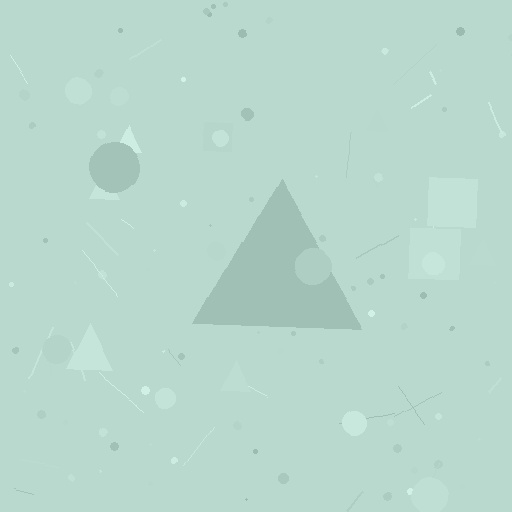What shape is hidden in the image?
A triangle is hidden in the image.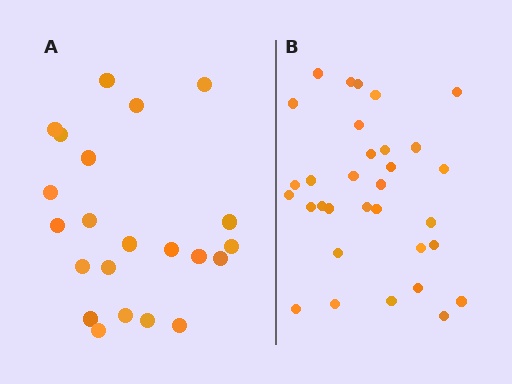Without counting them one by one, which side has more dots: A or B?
Region B (the right region) has more dots.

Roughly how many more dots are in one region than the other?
Region B has roughly 10 or so more dots than region A.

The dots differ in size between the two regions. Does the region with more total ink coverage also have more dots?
No. Region A has more total ink coverage because its dots are larger, but region B actually contains more individual dots. Total area can be misleading — the number of items is what matters here.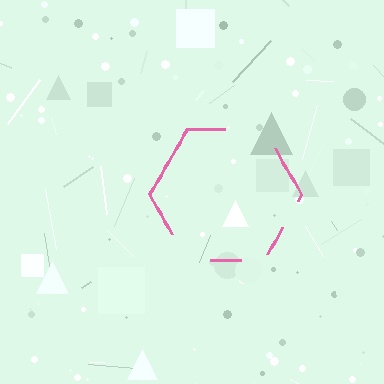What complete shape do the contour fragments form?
The contour fragments form a hexagon.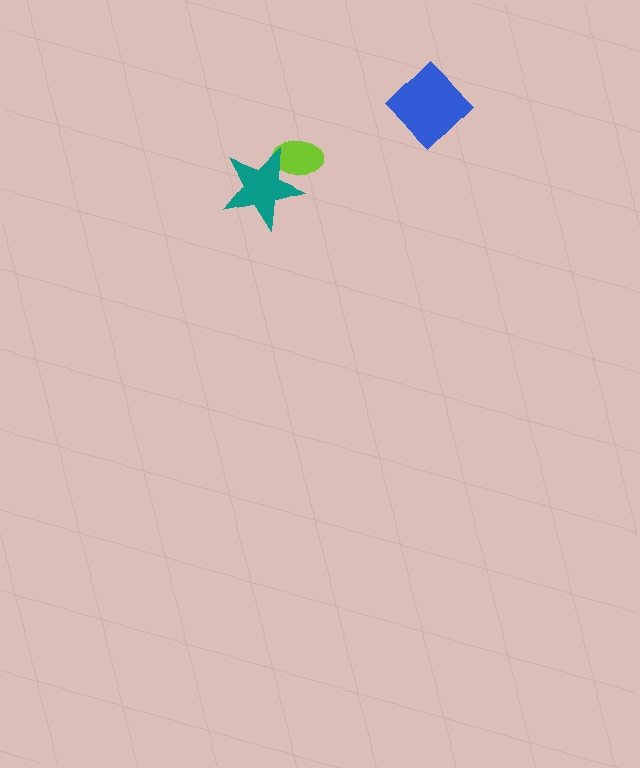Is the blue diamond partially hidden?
No, no other shape covers it.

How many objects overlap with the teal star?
1 object overlaps with the teal star.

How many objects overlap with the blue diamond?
0 objects overlap with the blue diamond.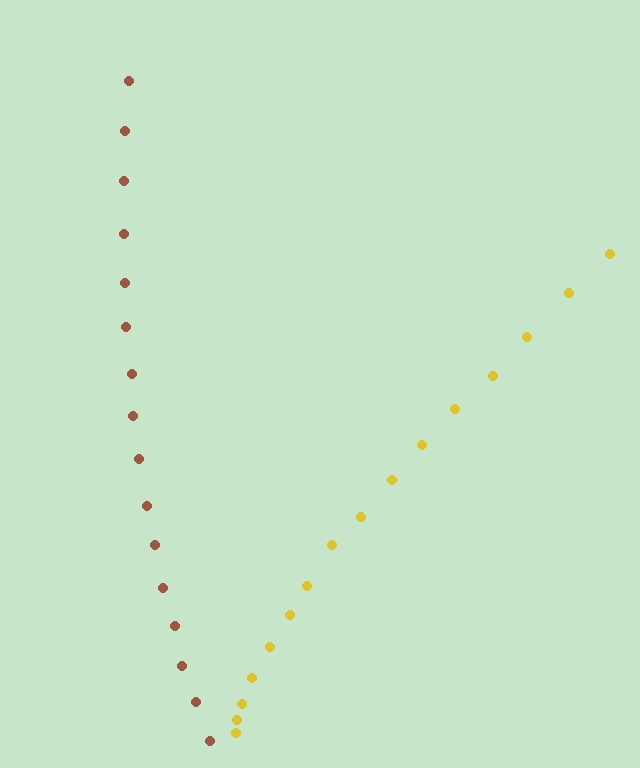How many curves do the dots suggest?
There are 2 distinct paths.